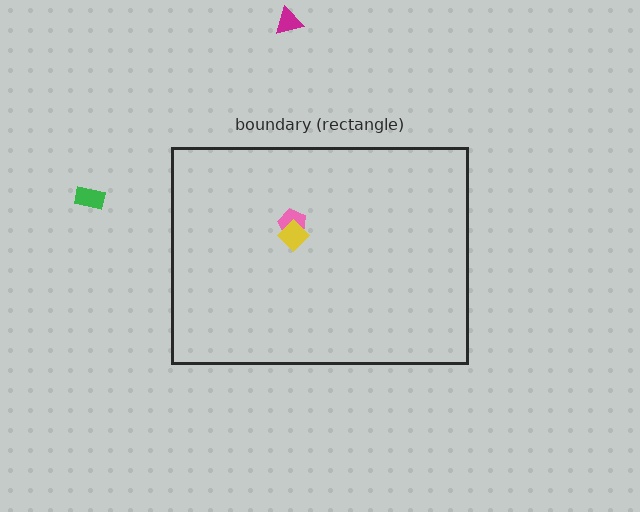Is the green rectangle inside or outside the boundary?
Outside.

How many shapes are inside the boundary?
2 inside, 2 outside.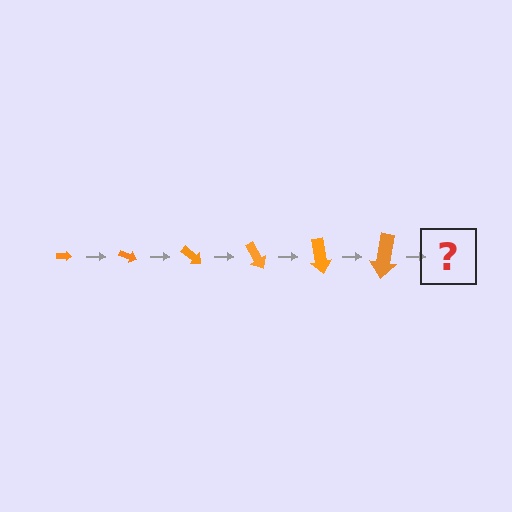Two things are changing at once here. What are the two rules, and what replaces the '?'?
The two rules are that the arrow grows larger each step and it rotates 20 degrees each step. The '?' should be an arrow, larger than the previous one and rotated 120 degrees from the start.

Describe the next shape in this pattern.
It should be an arrow, larger than the previous one and rotated 120 degrees from the start.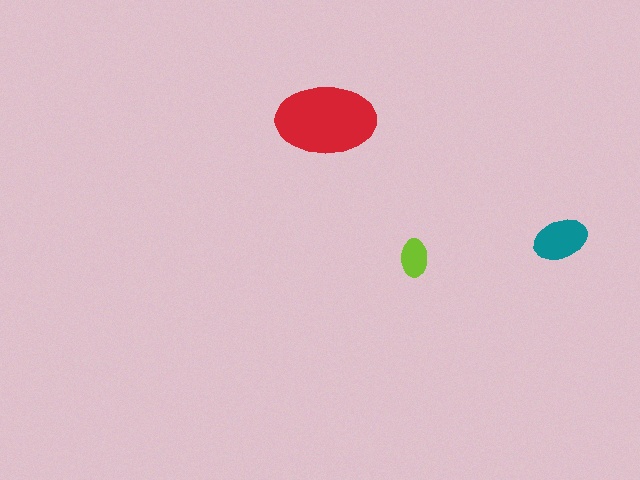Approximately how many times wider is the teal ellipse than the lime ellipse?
About 1.5 times wider.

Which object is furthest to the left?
The red ellipse is leftmost.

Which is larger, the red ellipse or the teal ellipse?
The red one.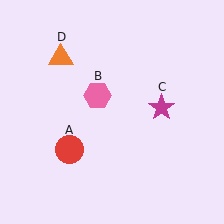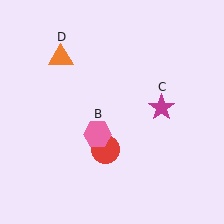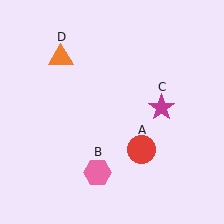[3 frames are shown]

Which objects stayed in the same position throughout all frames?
Magenta star (object C) and orange triangle (object D) remained stationary.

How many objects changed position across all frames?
2 objects changed position: red circle (object A), pink hexagon (object B).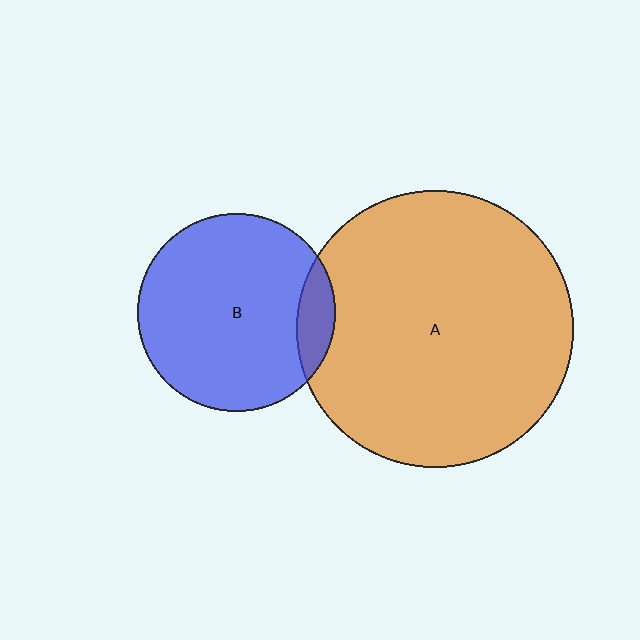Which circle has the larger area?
Circle A (orange).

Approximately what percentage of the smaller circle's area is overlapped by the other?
Approximately 10%.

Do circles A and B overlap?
Yes.